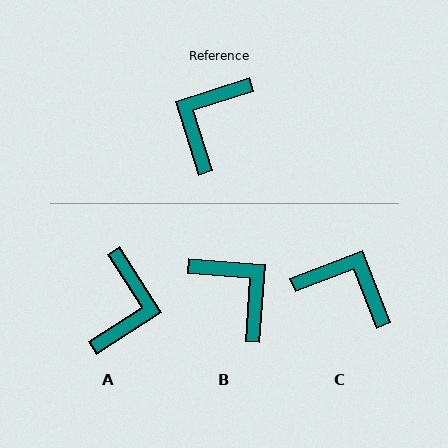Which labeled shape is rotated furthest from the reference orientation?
A, about 165 degrees away.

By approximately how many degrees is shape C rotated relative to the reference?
Approximately 87 degrees clockwise.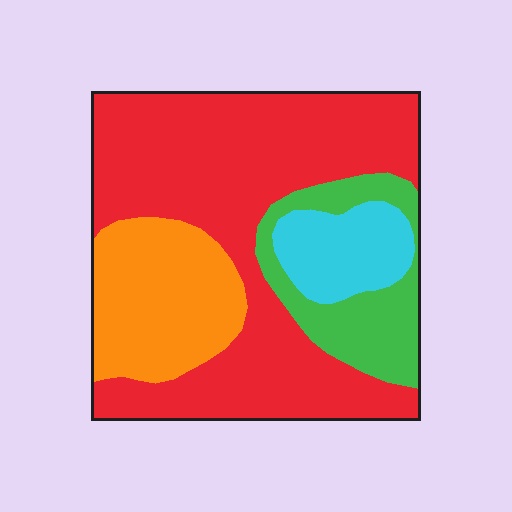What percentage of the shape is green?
Green covers around 15% of the shape.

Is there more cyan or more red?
Red.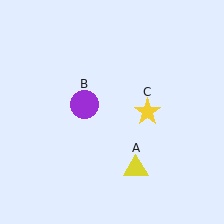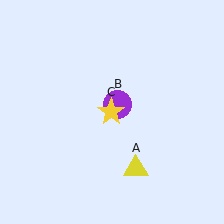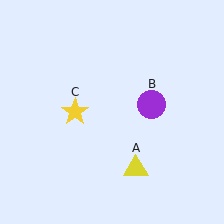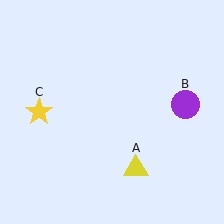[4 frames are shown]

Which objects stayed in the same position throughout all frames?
Yellow triangle (object A) remained stationary.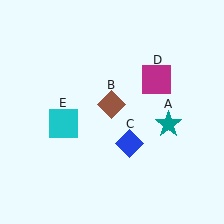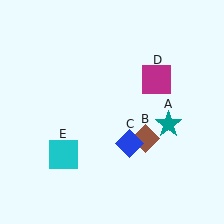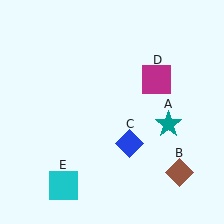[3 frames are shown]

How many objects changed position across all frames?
2 objects changed position: brown diamond (object B), cyan square (object E).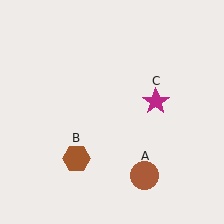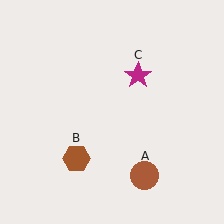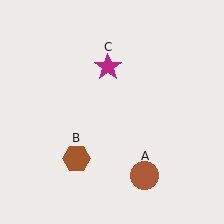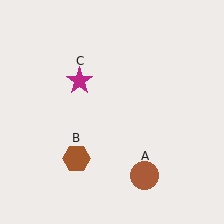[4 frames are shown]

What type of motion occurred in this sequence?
The magenta star (object C) rotated counterclockwise around the center of the scene.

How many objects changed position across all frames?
1 object changed position: magenta star (object C).